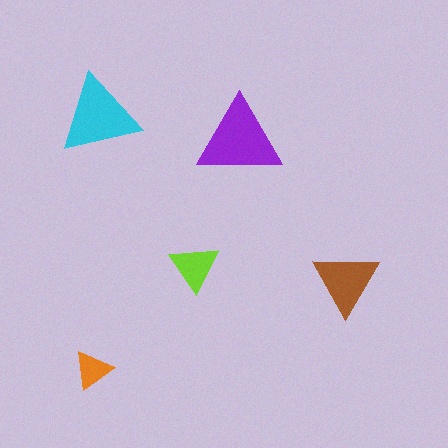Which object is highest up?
The cyan triangle is topmost.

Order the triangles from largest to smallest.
the purple one, the cyan one, the brown one, the lime one, the orange one.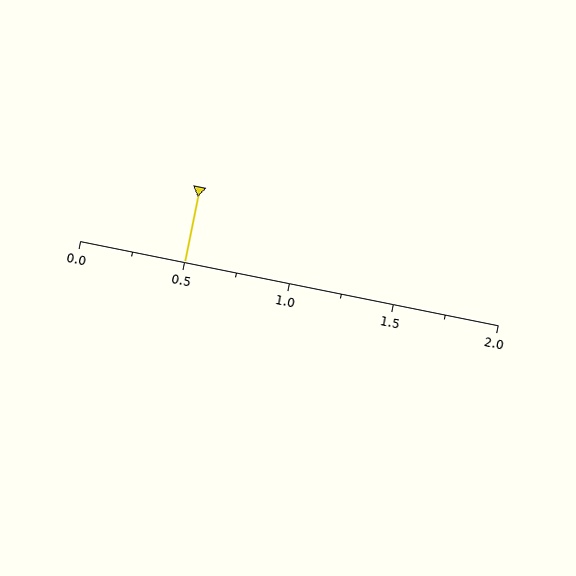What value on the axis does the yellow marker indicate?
The marker indicates approximately 0.5.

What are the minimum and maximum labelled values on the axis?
The axis runs from 0.0 to 2.0.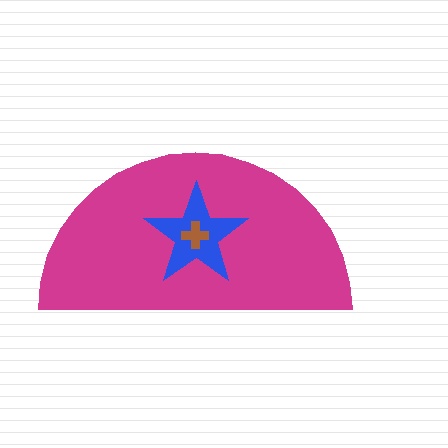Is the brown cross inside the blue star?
Yes.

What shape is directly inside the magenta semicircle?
The blue star.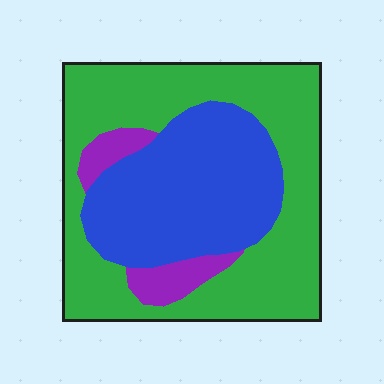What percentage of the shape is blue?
Blue takes up about three eighths (3/8) of the shape.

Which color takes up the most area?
Green, at roughly 55%.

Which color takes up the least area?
Purple, at roughly 10%.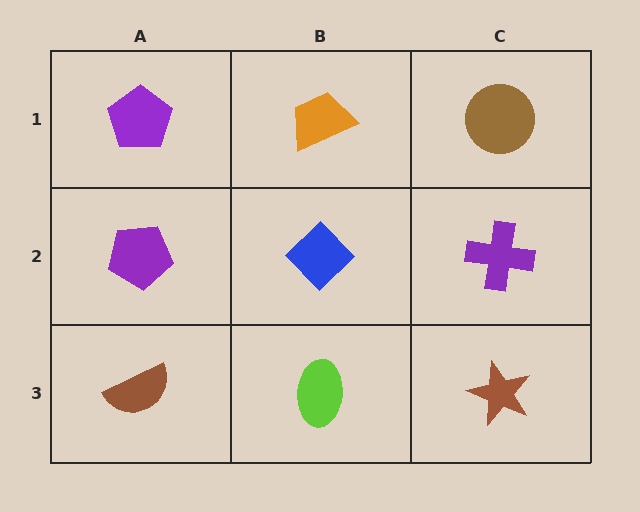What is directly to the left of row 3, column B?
A brown semicircle.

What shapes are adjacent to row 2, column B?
An orange trapezoid (row 1, column B), a lime ellipse (row 3, column B), a purple pentagon (row 2, column A), a purple cross (row 2, column C).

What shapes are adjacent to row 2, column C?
A brown circle (row 1, column C), a brown star (row 3, column C), a blue diamond (row 2, column B).